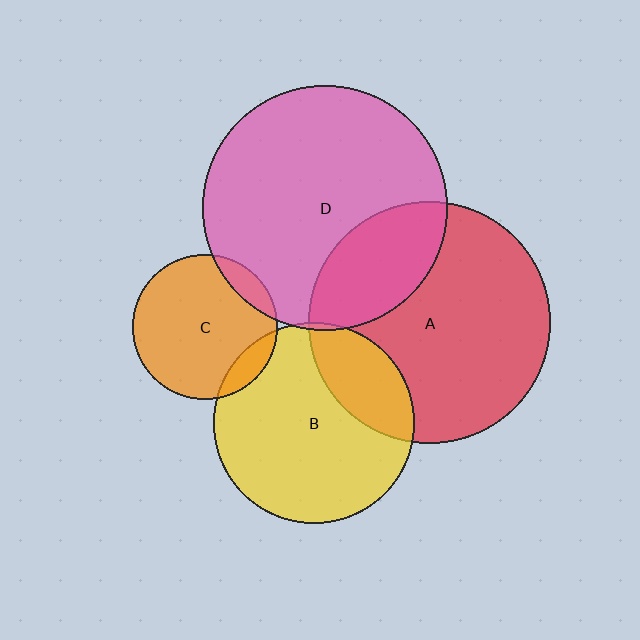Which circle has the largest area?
Circle D (pink).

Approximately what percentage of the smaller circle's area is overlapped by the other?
Approximately 10%.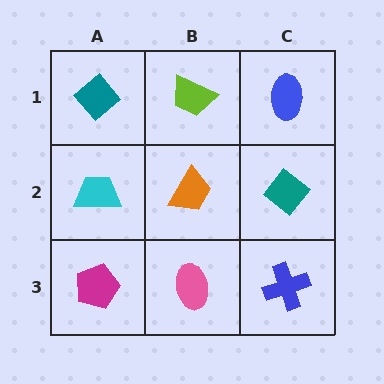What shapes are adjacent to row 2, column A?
A teal diamond (row 1, column A), a magenta pentagon (row 3, column A), an orange trapezoid (row 2, column B).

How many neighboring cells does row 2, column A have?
3.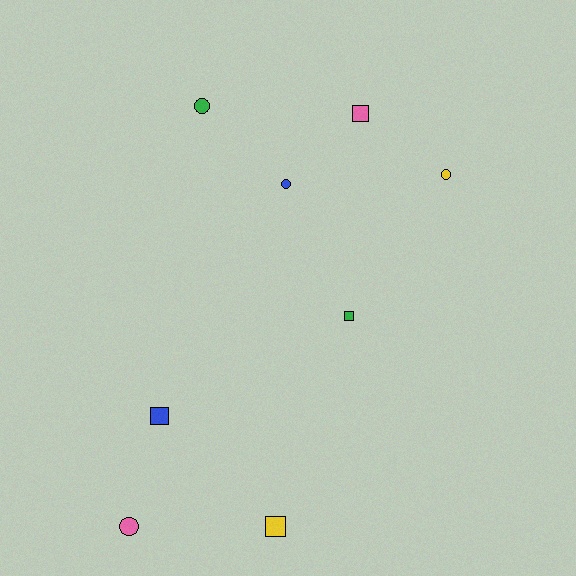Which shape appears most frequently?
Circle, with 4 objects.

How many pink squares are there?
There is 1 pink square.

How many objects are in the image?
There are 8 objects.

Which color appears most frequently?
Yellow, with 2 objects.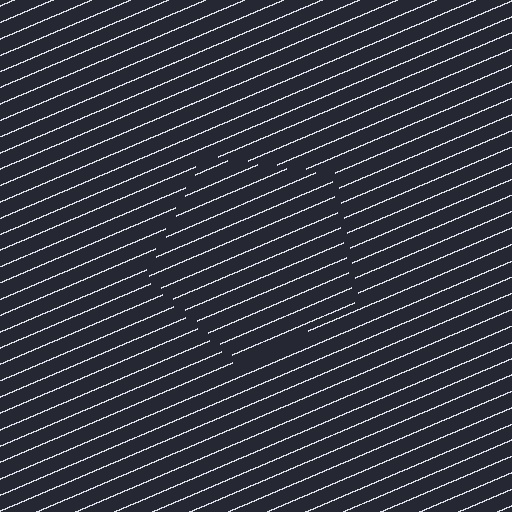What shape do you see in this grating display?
An illusory pentagon. The interior of the shape contains the same grating, shifted by half a period — the contour is defined by the phase discontinuity where line-ends from the inner and outer gratings abut.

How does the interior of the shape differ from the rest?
The interior of the shape contains the same grating, shifted by half a period — the contour is defined by the phase discontinuity where line-ends from the inner and outer gratings abut.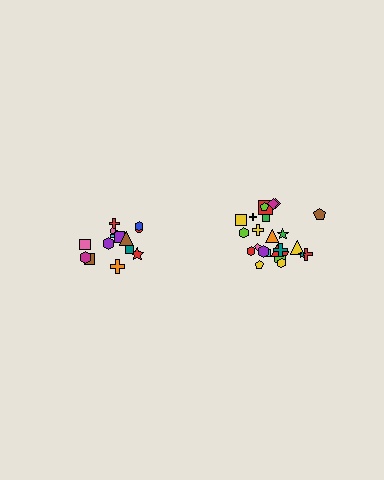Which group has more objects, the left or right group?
The right group.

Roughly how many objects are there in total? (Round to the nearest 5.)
Roughly 40 objects in total.